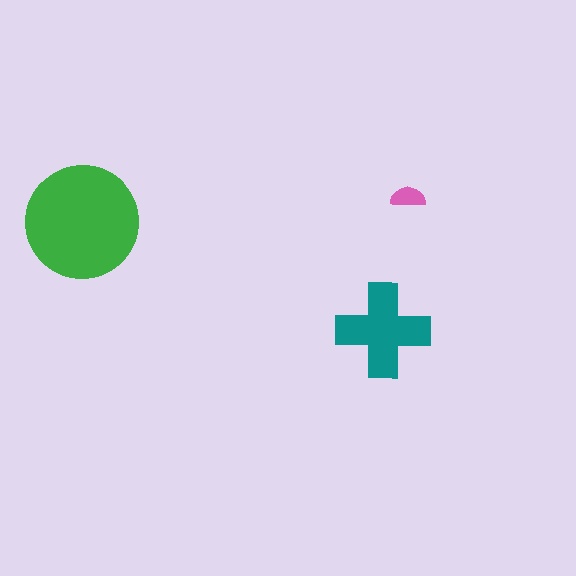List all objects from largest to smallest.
The green circle, the teal cross, the pink semicircle.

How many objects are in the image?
There are 3 objects in the image.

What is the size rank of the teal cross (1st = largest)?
2nd.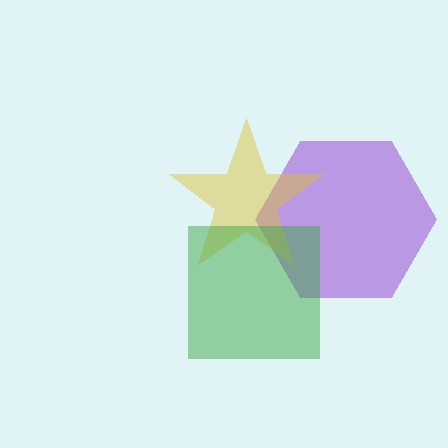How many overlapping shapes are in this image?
There are 3 overlapping shapes in the image.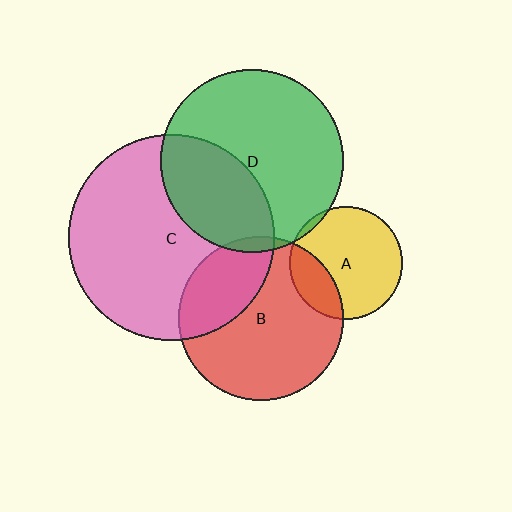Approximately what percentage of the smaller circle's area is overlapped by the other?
Approximately 5%.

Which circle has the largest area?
Circle C (pink).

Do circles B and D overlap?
Yes.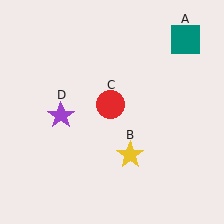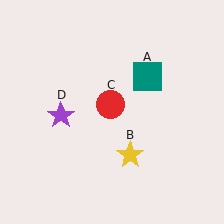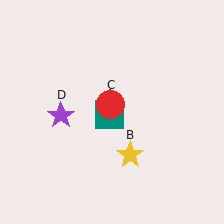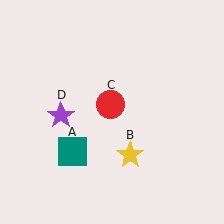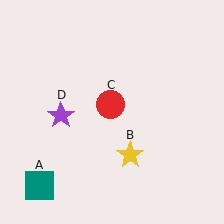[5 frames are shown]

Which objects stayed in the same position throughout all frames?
Yellow star (object B) and red circle (object C) and purple star (object D) remained stationary.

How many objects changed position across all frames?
1 object changed position: teal square (object A).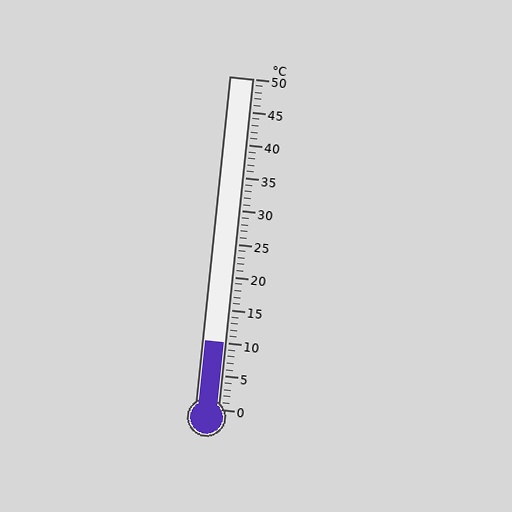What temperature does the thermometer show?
The thermometer shows approximately 10°C.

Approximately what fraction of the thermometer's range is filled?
The thermometer is filled to approximately 20% of its range.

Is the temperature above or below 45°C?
The temperature is below 45°C.